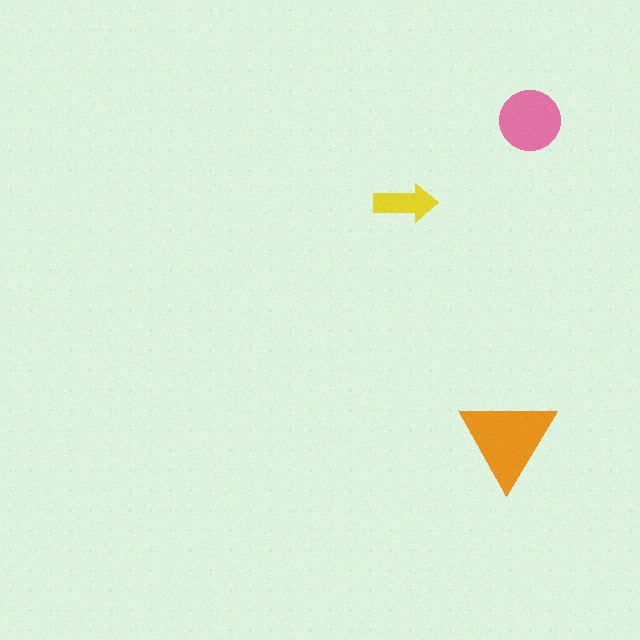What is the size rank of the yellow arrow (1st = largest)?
3rd.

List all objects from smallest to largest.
The yellow arrow, the pink circle, the orange triangle.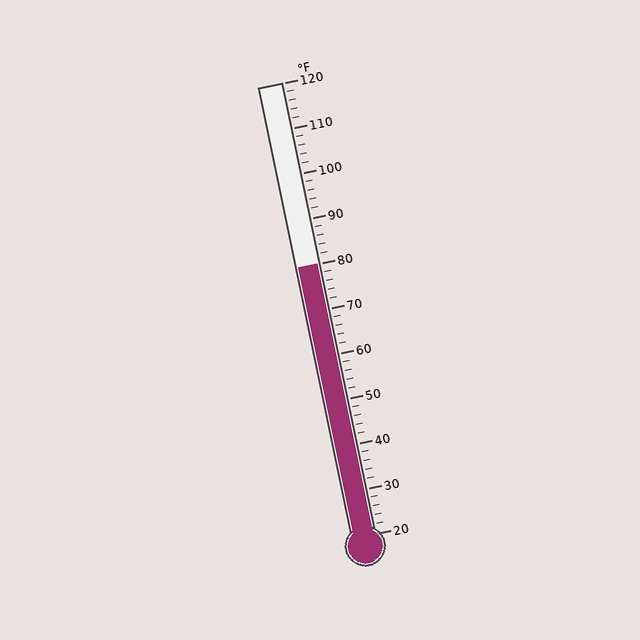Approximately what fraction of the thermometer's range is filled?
The thermometer is filled to approximately 60% of its range.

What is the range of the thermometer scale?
The thermometer scale ranges from 20°F to 120°F.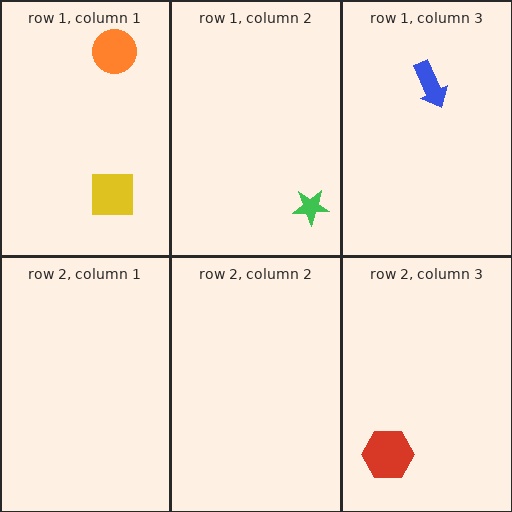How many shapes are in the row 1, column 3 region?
1.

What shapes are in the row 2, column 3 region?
The red hexagon.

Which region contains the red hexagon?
The row 2, column 3 region.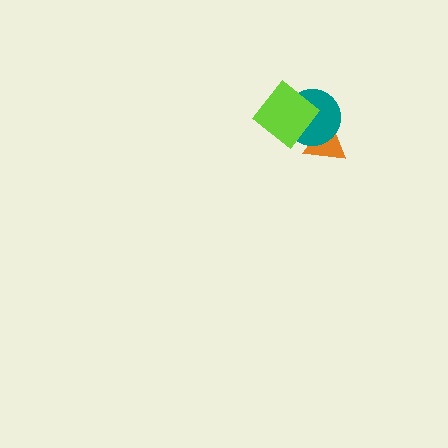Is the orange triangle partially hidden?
Yes, it is partially covered by another shape.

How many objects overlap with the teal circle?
2 objects overlap with the teal circle.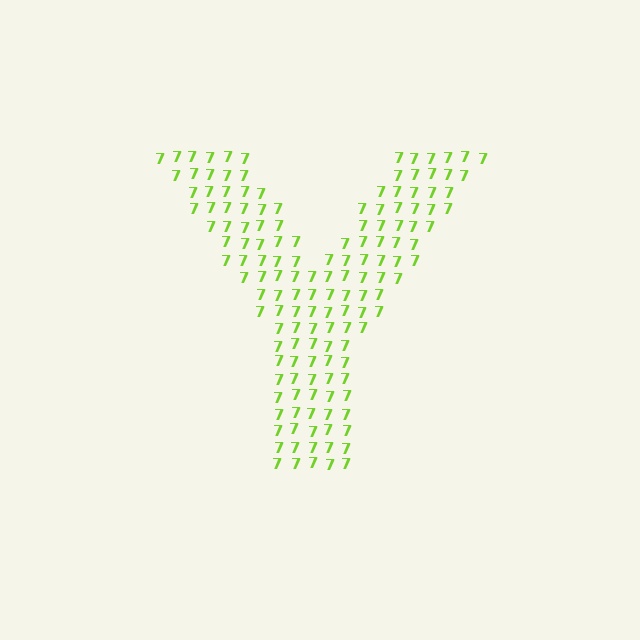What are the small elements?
The small elements are digit 7's.